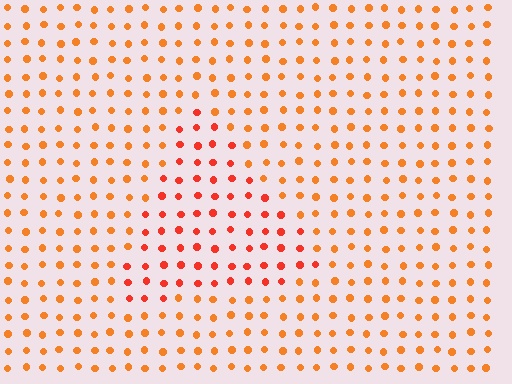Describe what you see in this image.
The image is filled with small orange elements in a uniform arrangement. A triangle-shaped region is visible where the elements are tinted to a slightly different hue, forming a subtle color boundary.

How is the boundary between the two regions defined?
The boundary is defined purely by a slight shift in hue (about 23 degrees). Spacing, size, and orientation are identical on both sides.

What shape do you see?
I see a triangle.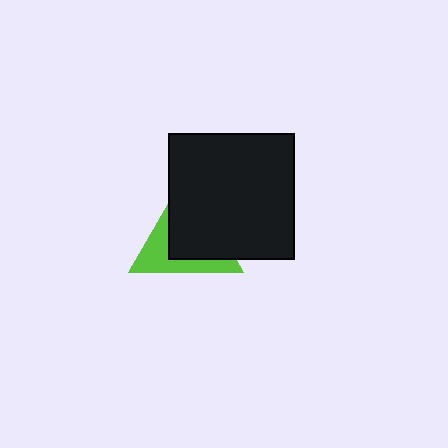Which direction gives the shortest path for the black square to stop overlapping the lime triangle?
Moving toward the upper-right gives the shortest separation.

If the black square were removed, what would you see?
You would see the complete lime triangle.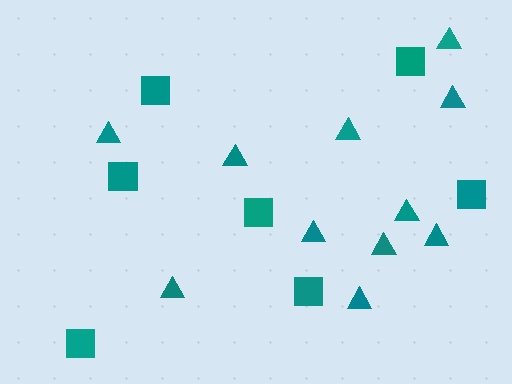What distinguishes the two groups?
There are 2 groups: one group of triangles (11) and one group of squares (7).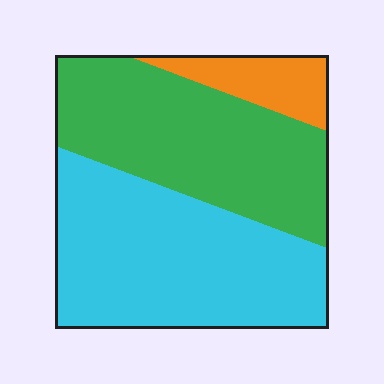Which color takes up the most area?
Cyan, at roughly 50%.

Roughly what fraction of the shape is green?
Green takes up about two fifths (2/5) of the shape.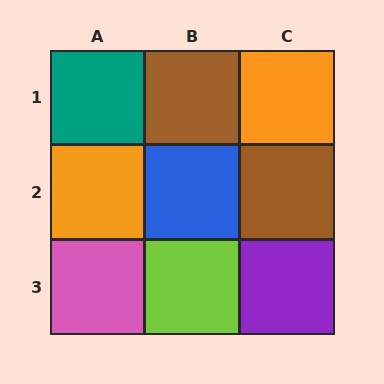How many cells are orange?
2 cells are orange.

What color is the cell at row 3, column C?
Purple.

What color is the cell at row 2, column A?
Orange.